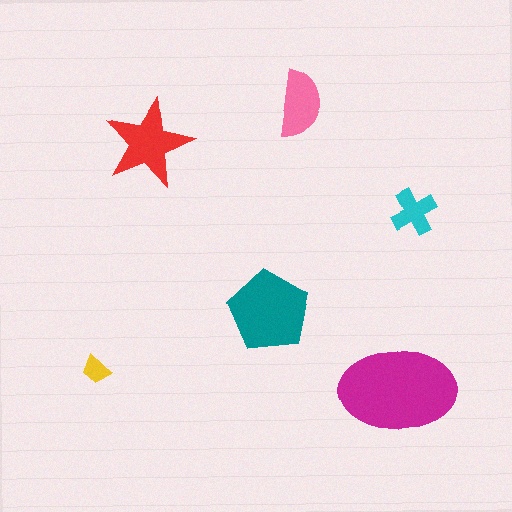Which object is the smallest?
The yellow trapezoid.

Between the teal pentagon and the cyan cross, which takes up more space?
The teal pentagon.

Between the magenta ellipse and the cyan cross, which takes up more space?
The magenta ellipse.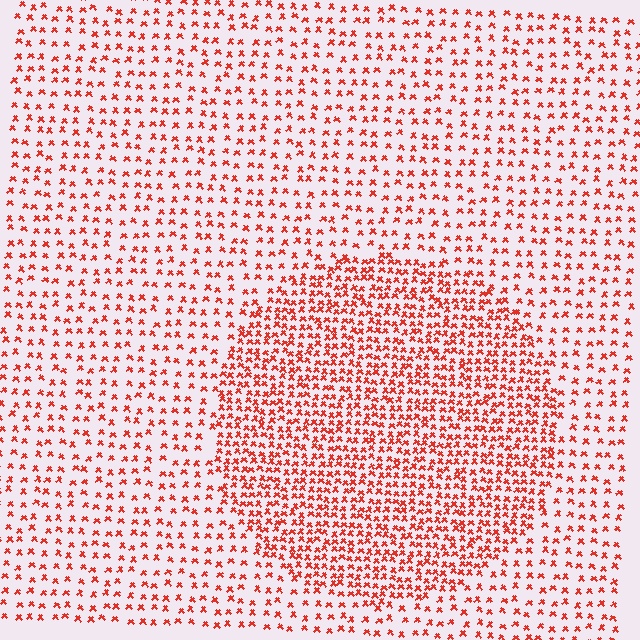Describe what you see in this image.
The image contains small red elements arranged at two different densities. A circle-shaped region is visible where the elements are more densely packed than the surrounding area.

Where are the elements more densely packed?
The elements are more densely packed inside the circle boundary.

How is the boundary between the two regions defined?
The boundary is defined by a change in element density (approximately 2.1x ratio). All elements are the same color, size, and shape.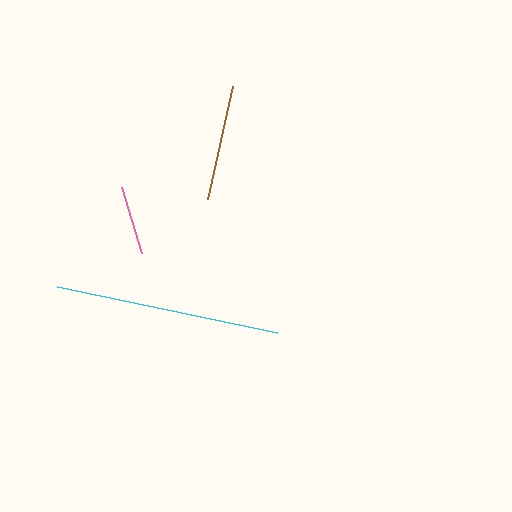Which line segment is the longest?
The cyan line is the longest at approximately 225 pixels.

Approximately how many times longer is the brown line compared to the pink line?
The brown line is approximately 1.7 times the length of the pink line.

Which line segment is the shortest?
The pink line is the shortest at approximately 68 pixels.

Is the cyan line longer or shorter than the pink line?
The cyan line is longer than the pink line.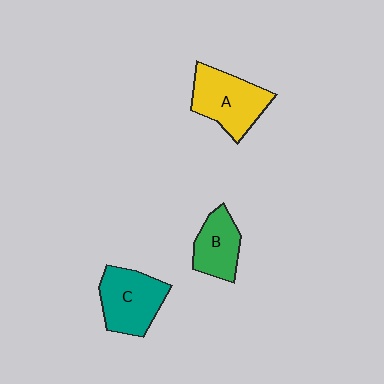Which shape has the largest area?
Shape A (yellow).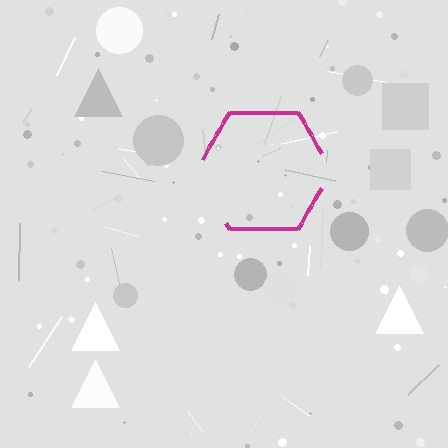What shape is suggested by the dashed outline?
The dashed outline suggests a hexagon.